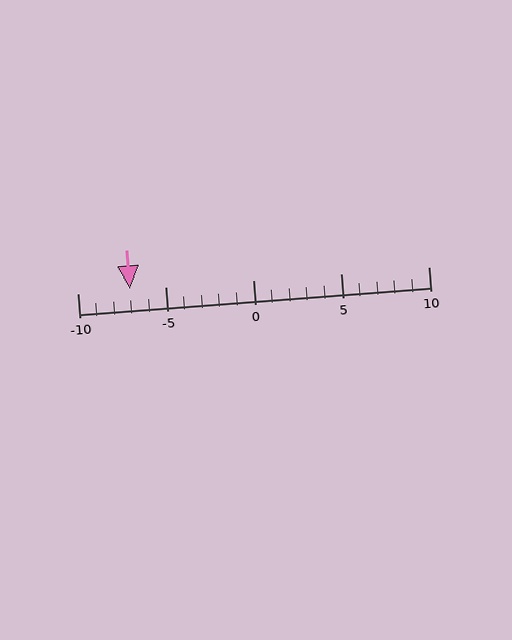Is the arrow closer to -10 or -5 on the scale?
The arrow is closer to -5.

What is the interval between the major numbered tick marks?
The major tick marks are spaced 5 units apart.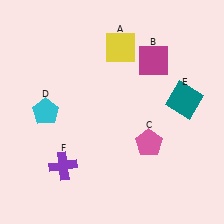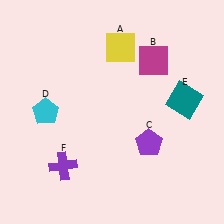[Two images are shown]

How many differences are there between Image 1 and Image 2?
There is 1 difference between the two images.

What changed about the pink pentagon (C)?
In Image 1, C is pink. In Image 2, it changed to purple.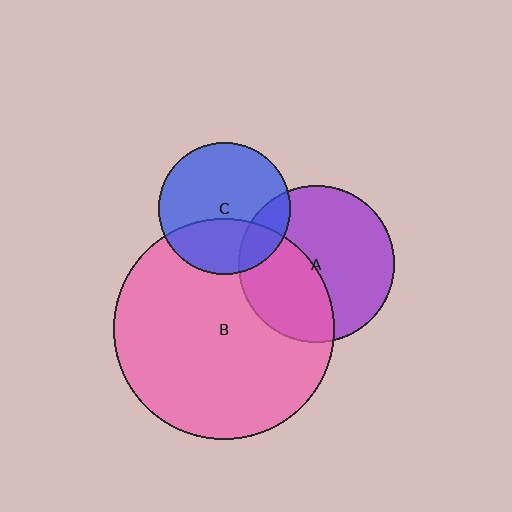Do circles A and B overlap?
Yes.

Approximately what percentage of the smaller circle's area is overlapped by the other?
Approximately 40%.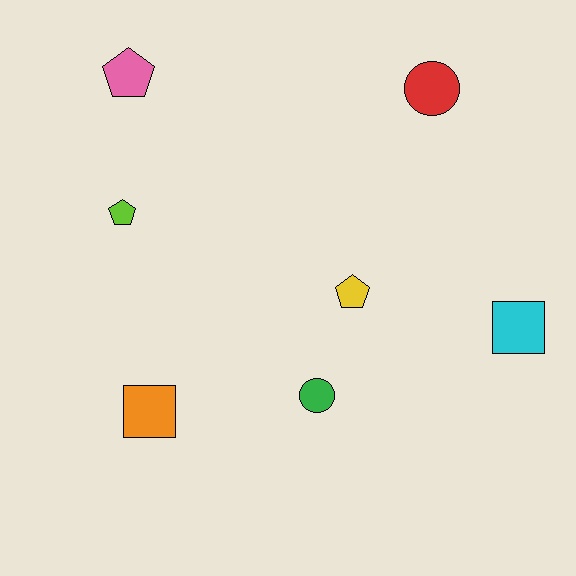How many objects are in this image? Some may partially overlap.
There are 7 objects.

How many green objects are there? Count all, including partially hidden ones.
There is 1 green object.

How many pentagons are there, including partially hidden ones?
There are 3 pentagons.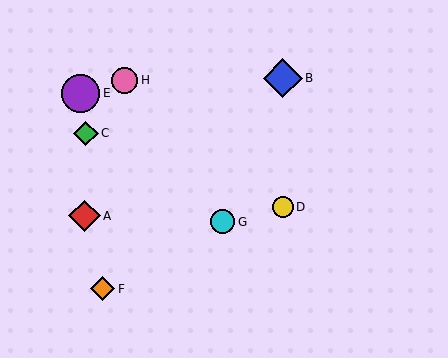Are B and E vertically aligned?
No, B is at x≈283 and E is at x≈81.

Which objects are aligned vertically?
Objects B, D are aligned vertically.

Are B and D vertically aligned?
Yes, both are at x≈283.